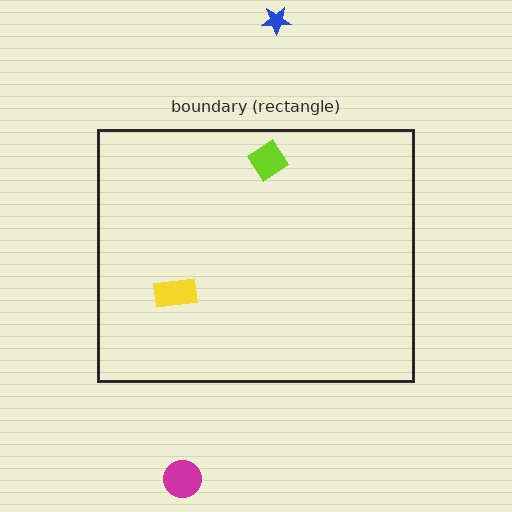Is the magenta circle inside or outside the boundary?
Outside.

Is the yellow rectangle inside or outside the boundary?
Inside.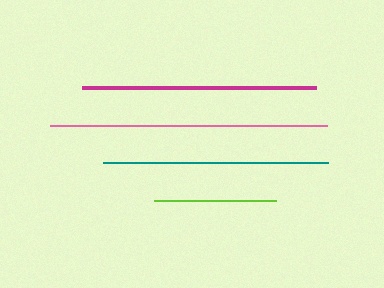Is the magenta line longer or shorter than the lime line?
The magenta line is longer than the lime line.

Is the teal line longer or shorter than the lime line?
The teal line is longer than the lime line.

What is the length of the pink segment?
The pink segment is approximately 277 pixels long.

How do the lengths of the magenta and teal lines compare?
The magenta and teal lines are approximately the same length.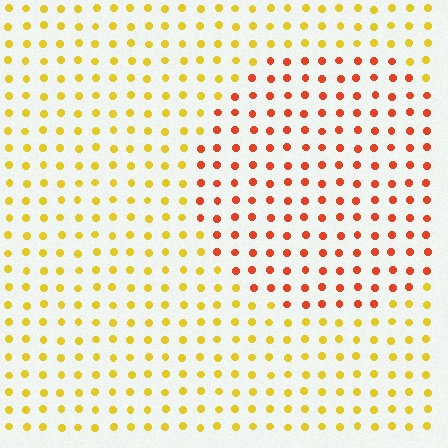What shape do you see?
I see a circle.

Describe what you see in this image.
The image is filled with small yellow elements in a uniform arrangement. A circle-shaped region is visible where the elements are tinted to a slightly different hue, forming a subtle color boundary.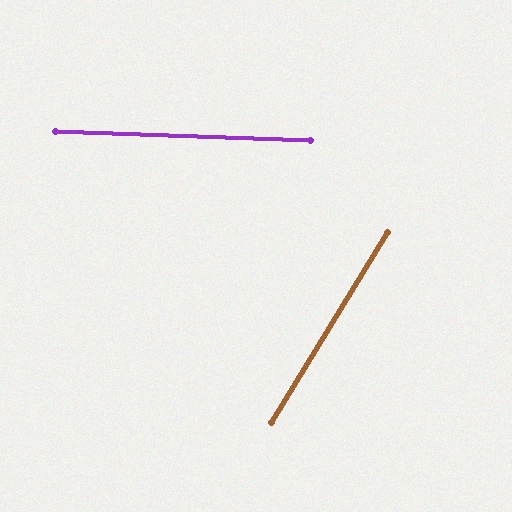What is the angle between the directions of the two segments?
Approximately 61 degrees.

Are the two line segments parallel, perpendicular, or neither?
Neither parallel nor perpendicular — they differ by about 61°.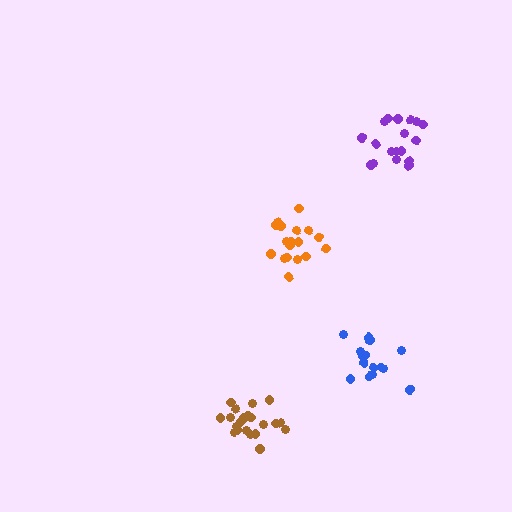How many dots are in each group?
Group 1: 18 dots, Group 2: 18 dots, Group 3: 15 dots, Group 4: 21 dots (72 total).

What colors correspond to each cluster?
The clusters are colored: purple, orange, blue, brown.